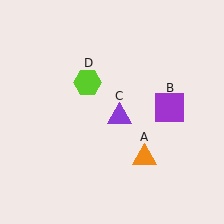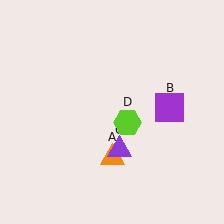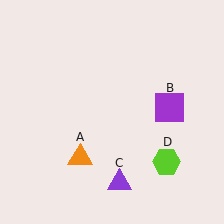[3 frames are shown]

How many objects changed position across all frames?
3 objects changed position: orange triangle (object A), purple triangle (object C), lime hexagon (object D).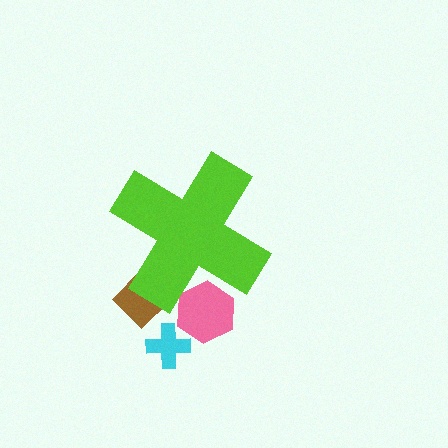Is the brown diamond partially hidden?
Yes, the brown diamond is partially hidden behind the lime cross.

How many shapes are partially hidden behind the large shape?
2 shapes are partially hidden.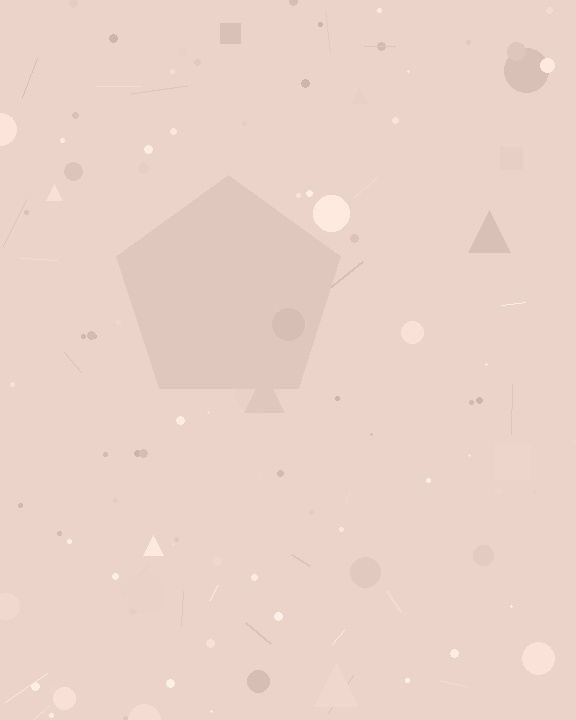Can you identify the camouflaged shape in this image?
The camouflaged shape is a pentagon.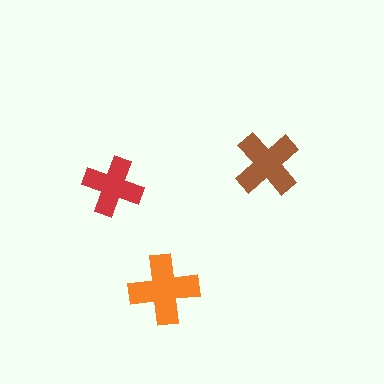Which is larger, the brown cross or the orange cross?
The orange one.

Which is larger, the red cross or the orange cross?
The orange one.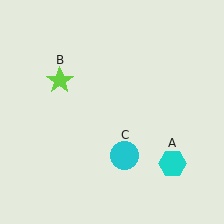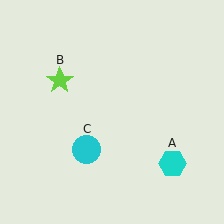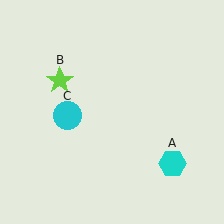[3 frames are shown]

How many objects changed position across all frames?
1 object changed position: cyan circle (object C).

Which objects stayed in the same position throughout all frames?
Cyan hexagon (object A) and lime star (object B) remained stationary.